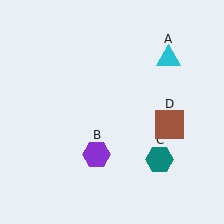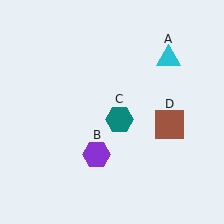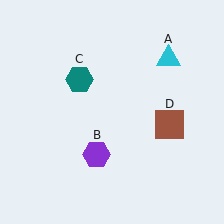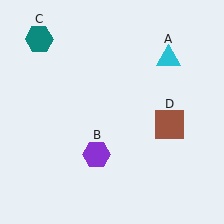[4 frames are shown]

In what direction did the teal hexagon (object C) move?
The teal hexagon (object C) moved up and to the left.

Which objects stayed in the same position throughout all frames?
Cyan triangle (object A) and purple hexagon (object B) and brown square (object D) remained stationary.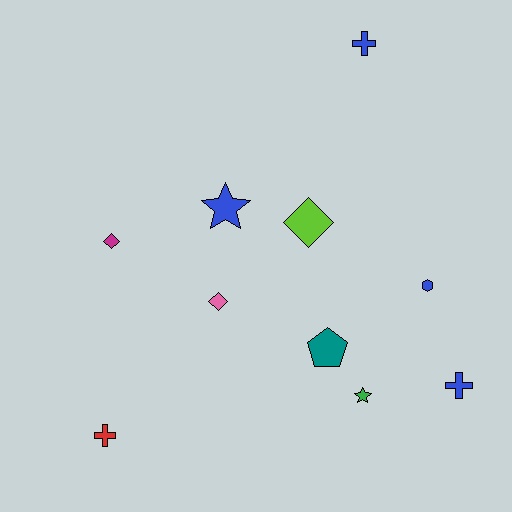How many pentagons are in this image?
There is 1 pentagon.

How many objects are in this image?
There are 10 objects.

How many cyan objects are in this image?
There are no cyan objects.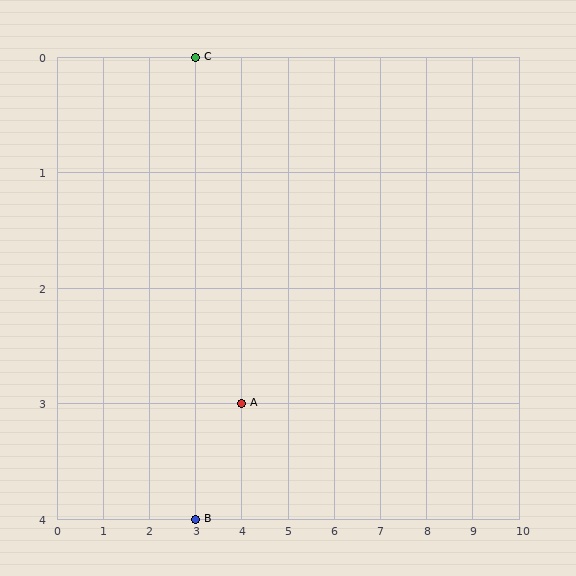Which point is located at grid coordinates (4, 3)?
Point A is at (4, 3).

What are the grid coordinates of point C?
Point C is at grid coordinates (3, 0).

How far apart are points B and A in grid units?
Points B and A are 1 column and 1 row apart (about 1.4 grid units diagonally).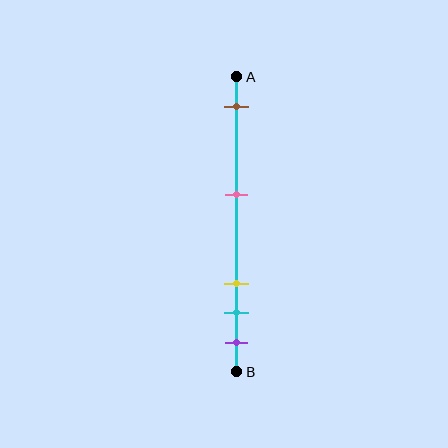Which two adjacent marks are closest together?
The cyan and purple marks are the closest adjacent pair.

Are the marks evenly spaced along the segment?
No, the marks are not evenly spaced.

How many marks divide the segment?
There are 5 marks dividing the segment.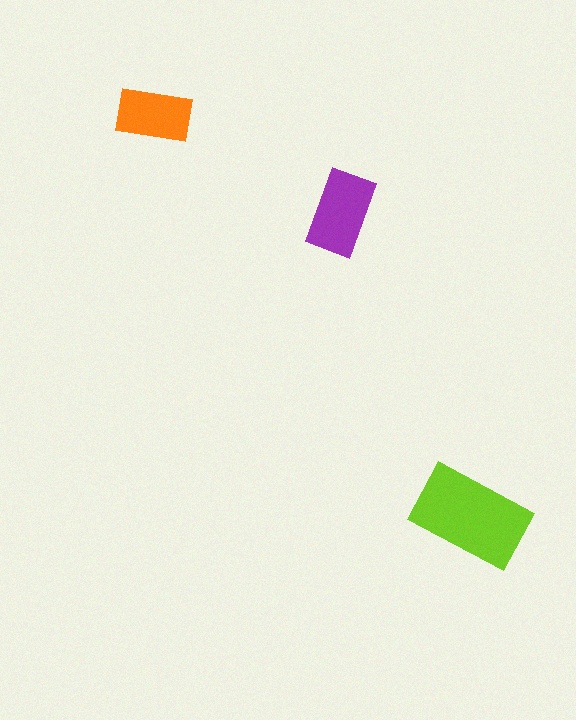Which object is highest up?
The orange rectangle is topmost.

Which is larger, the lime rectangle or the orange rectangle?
The lime one.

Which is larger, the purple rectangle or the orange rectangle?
The purple one.